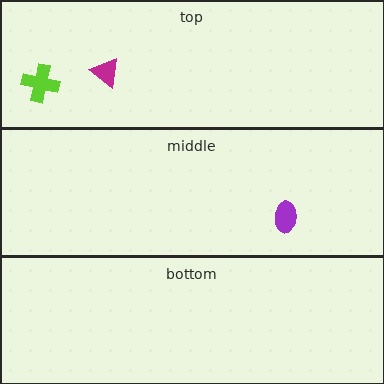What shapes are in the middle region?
The purple ellipse.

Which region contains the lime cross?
The top region.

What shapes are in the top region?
The magenta triangle, the lime cross.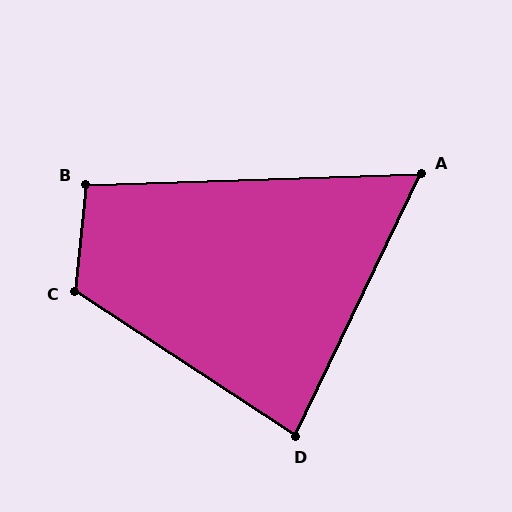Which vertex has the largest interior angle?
C, at approximately 117 degrees.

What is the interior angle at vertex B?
Approximately 98 degrees (obtuse).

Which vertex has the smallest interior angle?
A, at approximately 63 degrees.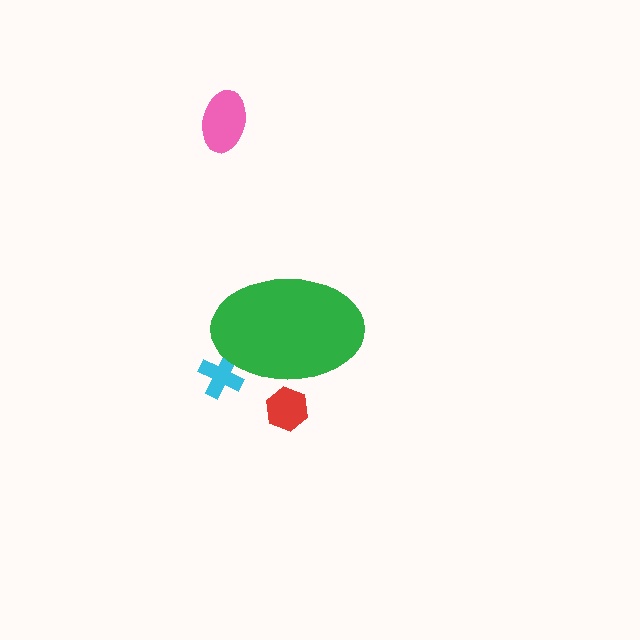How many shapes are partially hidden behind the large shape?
2 shapes are partially hidden.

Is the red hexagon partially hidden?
Yes, the red hexagon is partially hidden behind the green ellipse.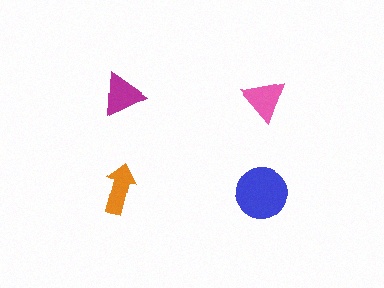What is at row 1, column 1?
A magenta triangle.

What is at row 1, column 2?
A pink triangle.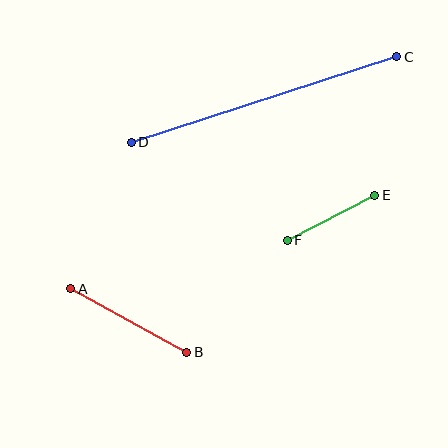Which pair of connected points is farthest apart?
Points C and D are farthest apart.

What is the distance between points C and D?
The distance is approximately 279 pixels.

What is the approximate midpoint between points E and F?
The midpoint is at approximately (331, 218) pixels.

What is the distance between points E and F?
The distance is approximately 98 pixels.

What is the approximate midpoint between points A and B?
The midpoint is at approximately (129, 320) pixels.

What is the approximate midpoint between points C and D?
The midpoint is at approximately (264, 100) pixels.